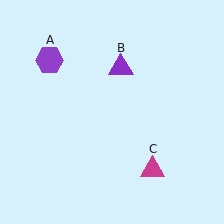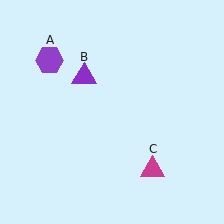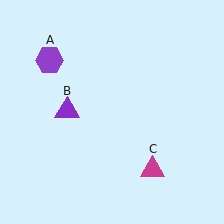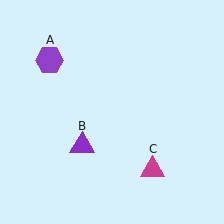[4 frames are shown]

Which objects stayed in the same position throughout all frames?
Purple hexagon (object A) and magenta triangle (object C) remained stationary.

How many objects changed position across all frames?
1 object changed position: purple triangle (object B).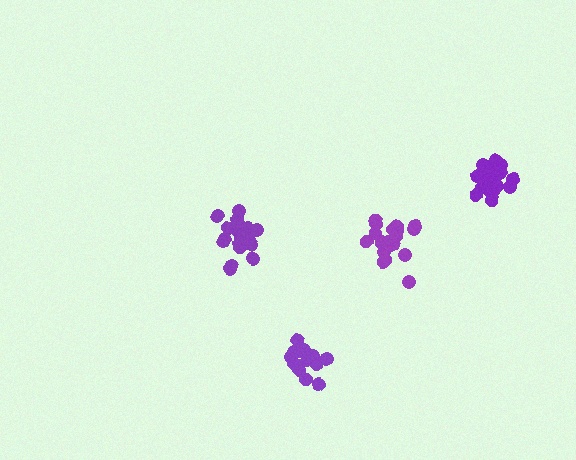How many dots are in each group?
Group 1: 20 dots, Group 2: 14 dots, Group 3: 20 dots, Group 4: 20 dots (74 total).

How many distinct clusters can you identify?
There are 4 distinct clusters.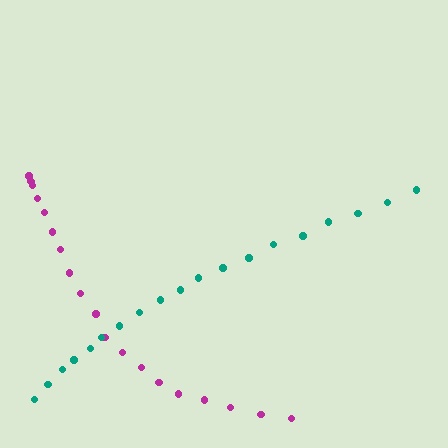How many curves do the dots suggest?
There are 2 distinct paths.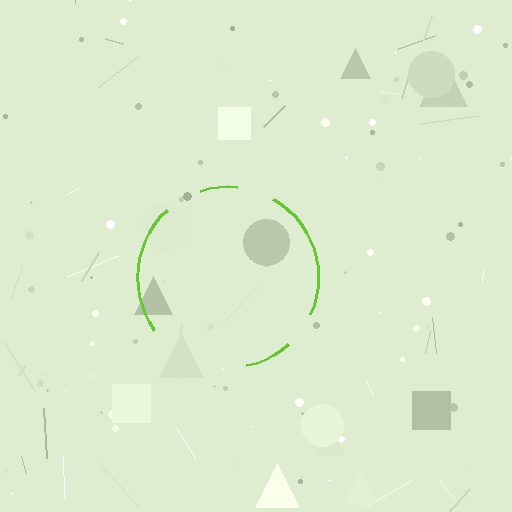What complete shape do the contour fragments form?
The contour fragments form a circle.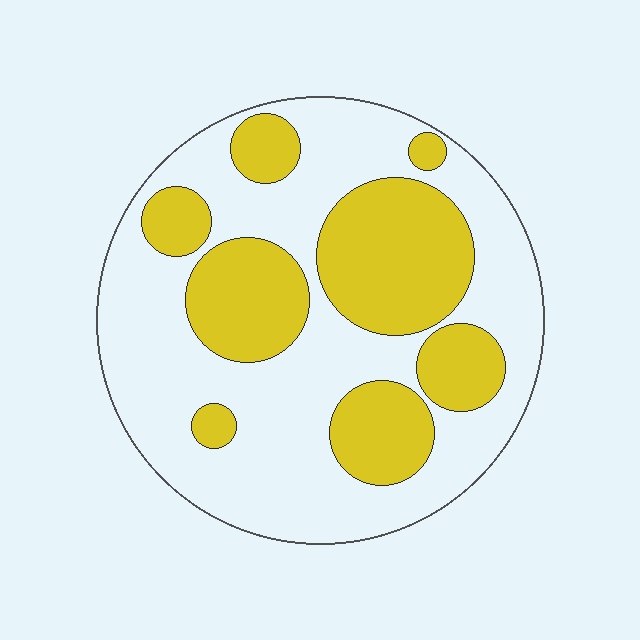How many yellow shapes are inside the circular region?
8.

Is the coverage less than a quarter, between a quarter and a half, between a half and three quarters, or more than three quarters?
Between a quarter and a half.